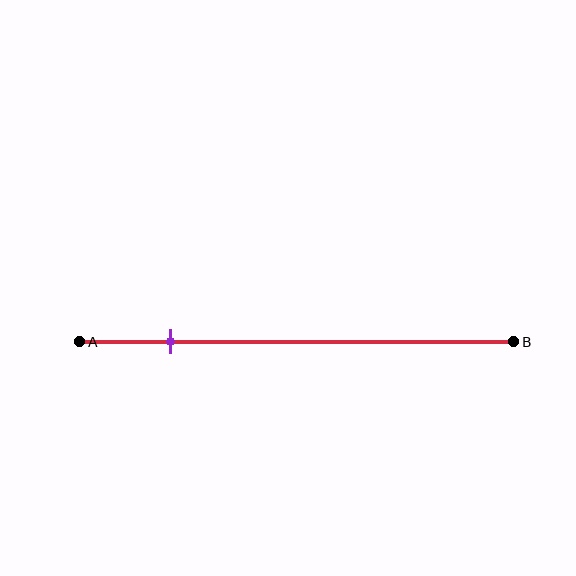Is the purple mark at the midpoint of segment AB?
No, the mark is at about 20% from A, not at the 50% midpoint.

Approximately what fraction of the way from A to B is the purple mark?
The purple mark is approximately 20% of the way from A to B.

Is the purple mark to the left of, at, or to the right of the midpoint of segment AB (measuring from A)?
The purple mark is to the left of the midpoint of segment AB.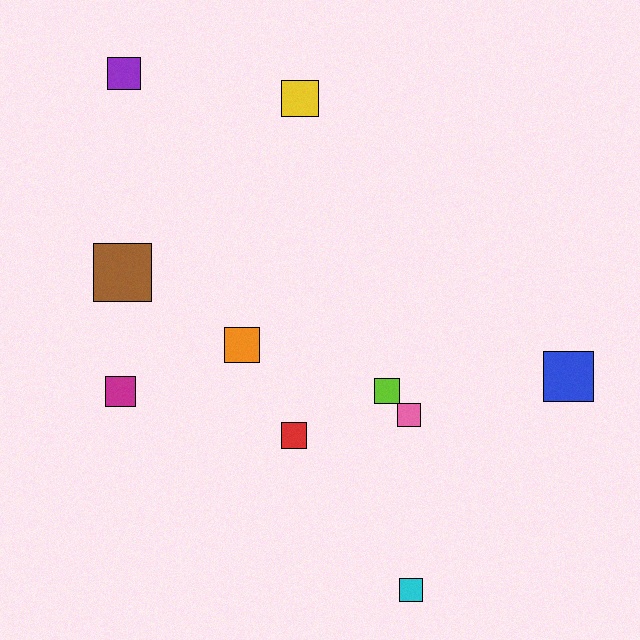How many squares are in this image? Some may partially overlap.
There are 10 squares.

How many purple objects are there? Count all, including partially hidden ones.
There is 1 purple object.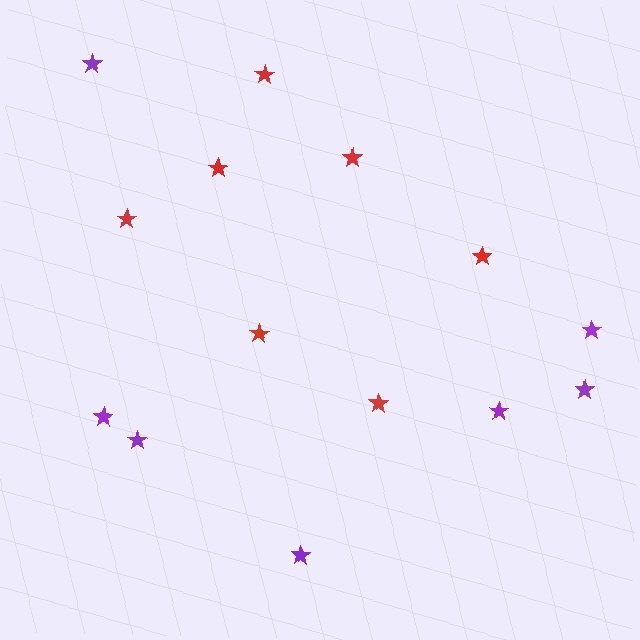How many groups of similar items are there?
There are 2 groups: one group of red stars (7) and one group of purple stars (7).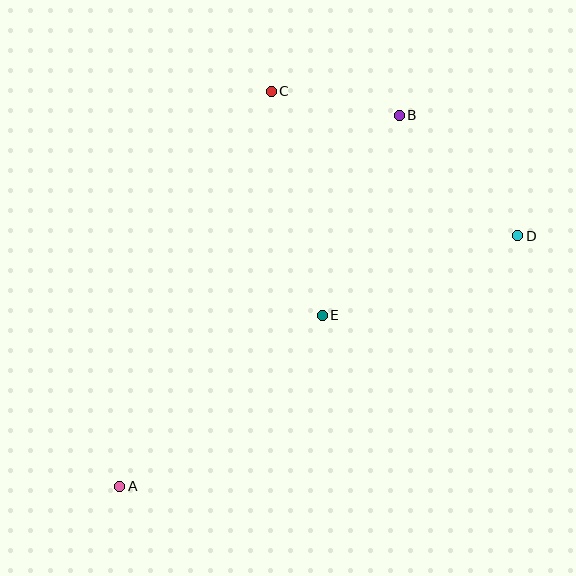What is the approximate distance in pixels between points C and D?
The distance between C and D is approximately 286 pixels.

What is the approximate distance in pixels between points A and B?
The distance between A and B is approximately 464 pixels.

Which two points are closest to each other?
Points B and C are closest to each other.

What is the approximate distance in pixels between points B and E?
The distance between B and E is approximately 214 pixels.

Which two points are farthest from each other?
Points A and D are farthest from each other.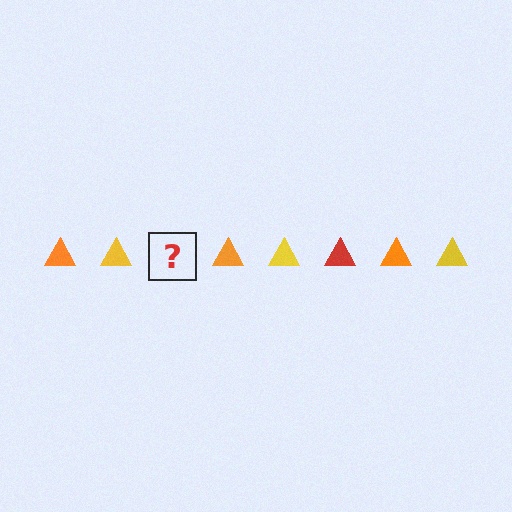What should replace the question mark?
The question mark should be replaced with a red triangle.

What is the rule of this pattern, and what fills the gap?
The rule is that the pattern cycles through orange, yellow, red triangles. The gap should be filled with a red triangle.